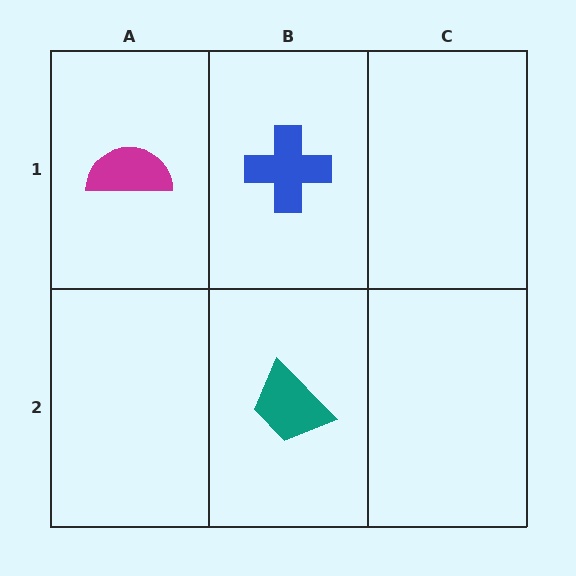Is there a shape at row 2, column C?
No, that cell is empty.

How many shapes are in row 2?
1 shape.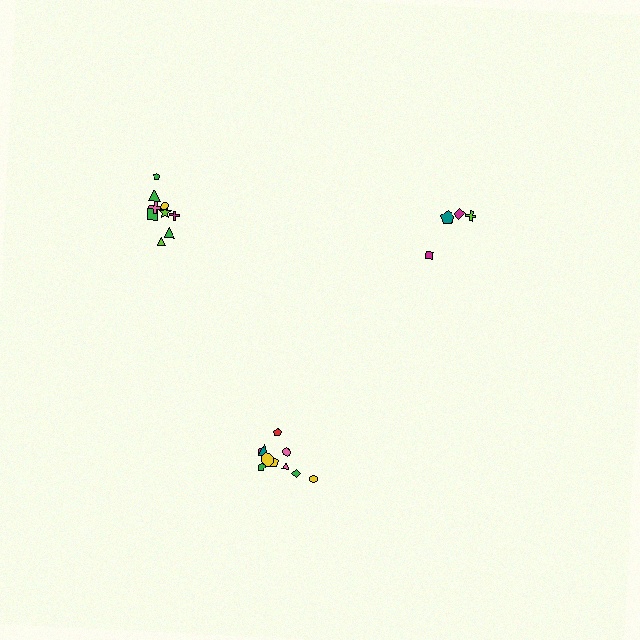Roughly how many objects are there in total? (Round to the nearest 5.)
Roughly 25 objects in total.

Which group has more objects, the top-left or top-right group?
The top-left group.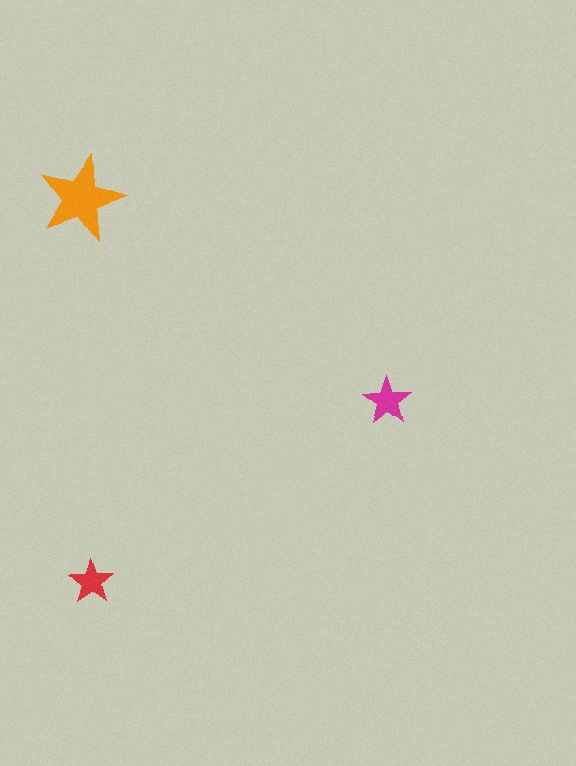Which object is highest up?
The orange star is topmost.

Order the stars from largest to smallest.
the orange one, the magenta one, the red one.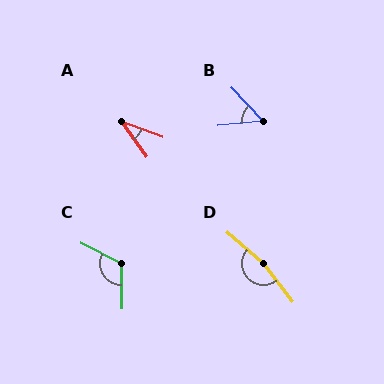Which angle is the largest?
D, at approximately 168 degrees.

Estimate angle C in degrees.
Approximately 117 degrees.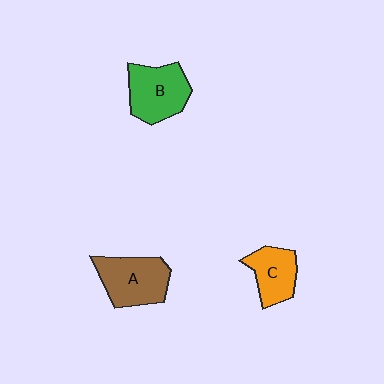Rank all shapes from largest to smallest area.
From largest to smallest: A (brown), B (green), C (orange).